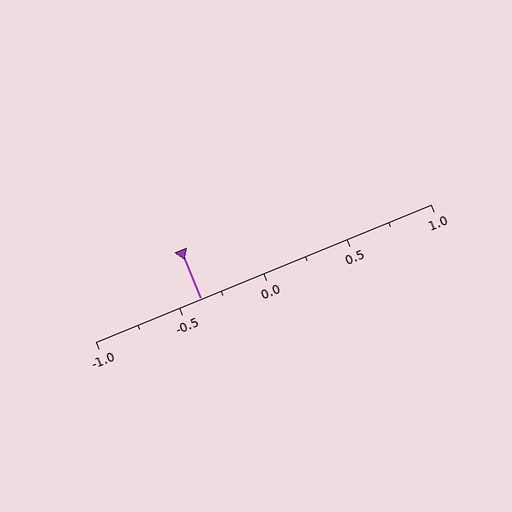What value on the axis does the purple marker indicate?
The marker indicates approximately -0.38.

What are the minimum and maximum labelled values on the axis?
The axis runs from -1.0 to 1.0.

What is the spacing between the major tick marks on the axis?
The major ticks are spaced 0.5 apart.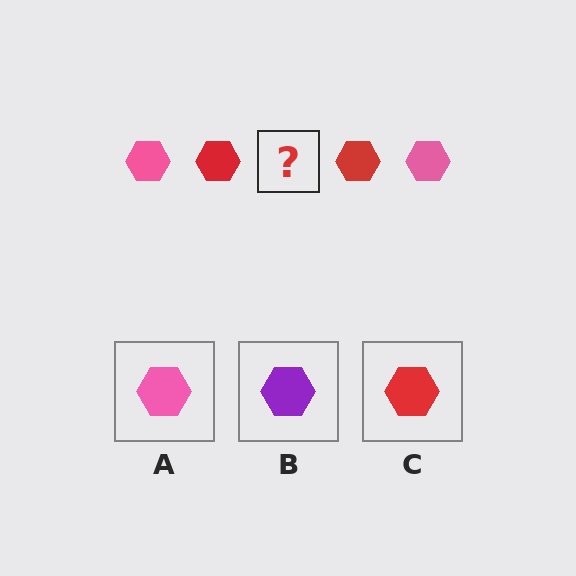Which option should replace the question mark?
Option A.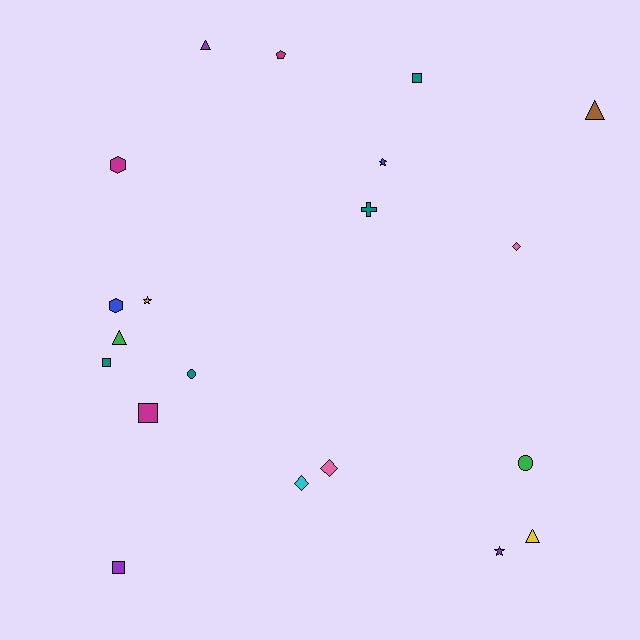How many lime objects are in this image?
There are no lime objects.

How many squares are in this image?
There are 4 squares.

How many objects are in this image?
There are 20 objects.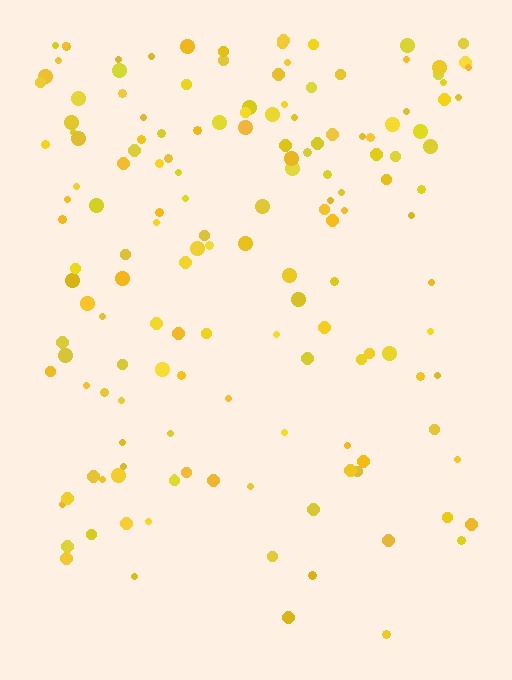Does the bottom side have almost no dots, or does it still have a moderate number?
Still a moderate number, just noticeably fewer than the top.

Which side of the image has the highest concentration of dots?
The top.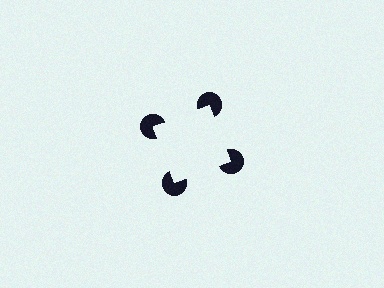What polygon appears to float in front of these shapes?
An illusory square — its edges are inferred from the aligned wedge cuts in the pac-man discs, not physically drawn.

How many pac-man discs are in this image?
There are 4 — one at each vertex of the illusory square.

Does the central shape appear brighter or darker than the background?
It typically appears slightly brighter than the background, even though no actual brightness change is drawn.